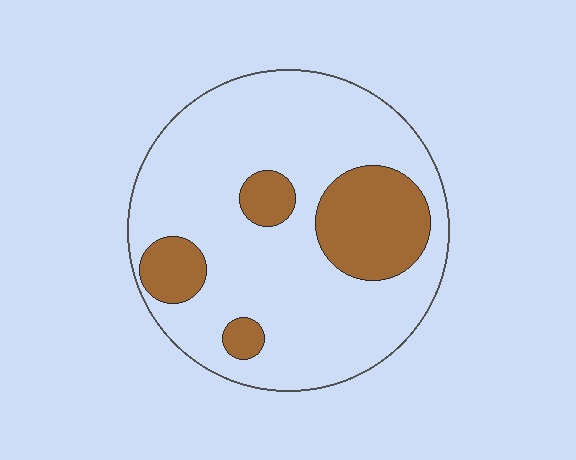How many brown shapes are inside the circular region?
4.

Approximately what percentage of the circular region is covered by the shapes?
Approximately 20%.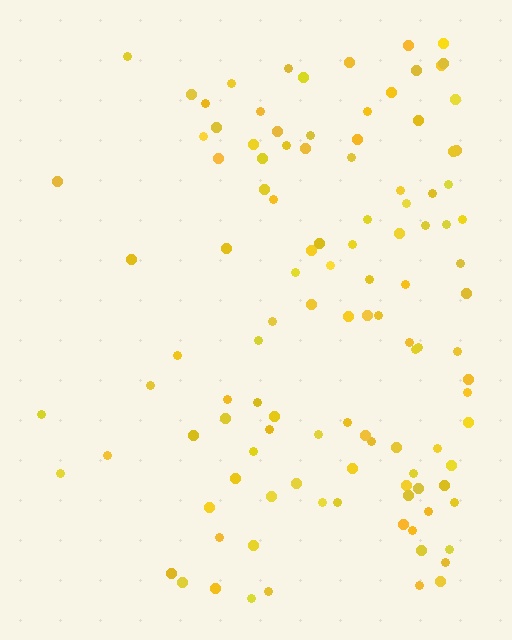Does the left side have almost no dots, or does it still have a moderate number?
Still a moderate number, just noticeably fewer than the right.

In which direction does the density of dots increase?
From left to right, with the right side densest.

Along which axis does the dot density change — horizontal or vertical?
Horizontal.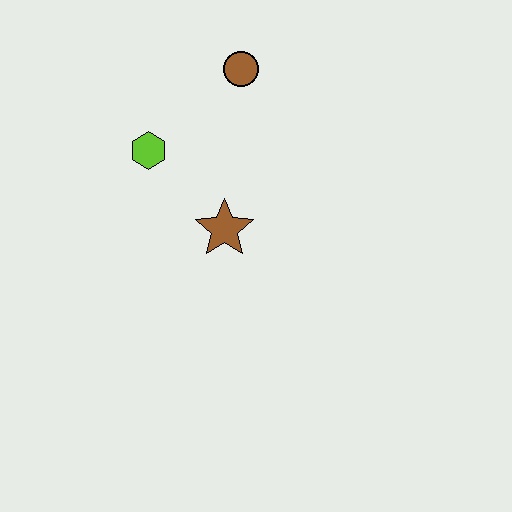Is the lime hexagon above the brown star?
Yes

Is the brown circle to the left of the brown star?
No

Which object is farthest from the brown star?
The brown circle is farthest from the brown star.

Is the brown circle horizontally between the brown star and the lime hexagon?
No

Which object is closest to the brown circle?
The lime hexagon is closest to the brown circle.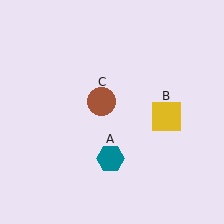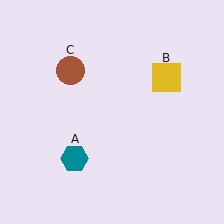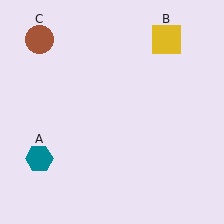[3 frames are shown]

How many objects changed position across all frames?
3 objects changed position: teal hexagon (object A), yellow square (object B), brown circle (object C).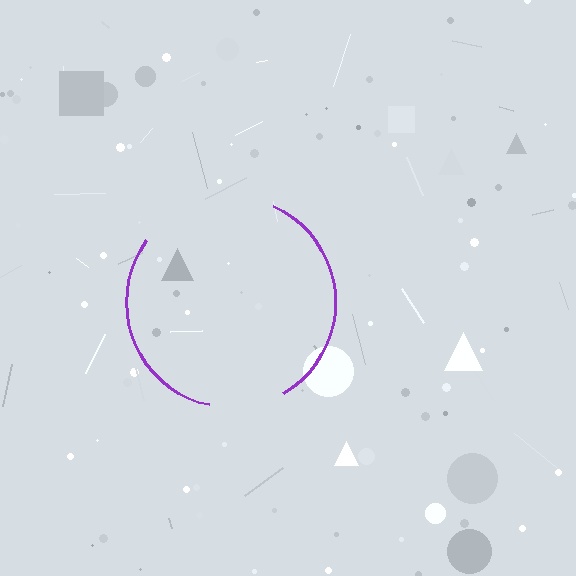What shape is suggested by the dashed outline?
The dashed outline suggests a circle.